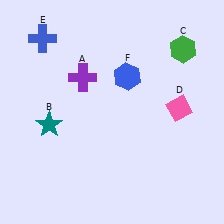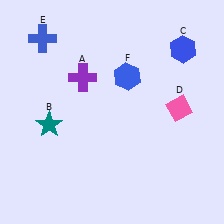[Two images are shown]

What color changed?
The hexagon (C) changed from green in Image 1 to blue in Image 2.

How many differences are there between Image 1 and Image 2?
There is 1 difference between the two images.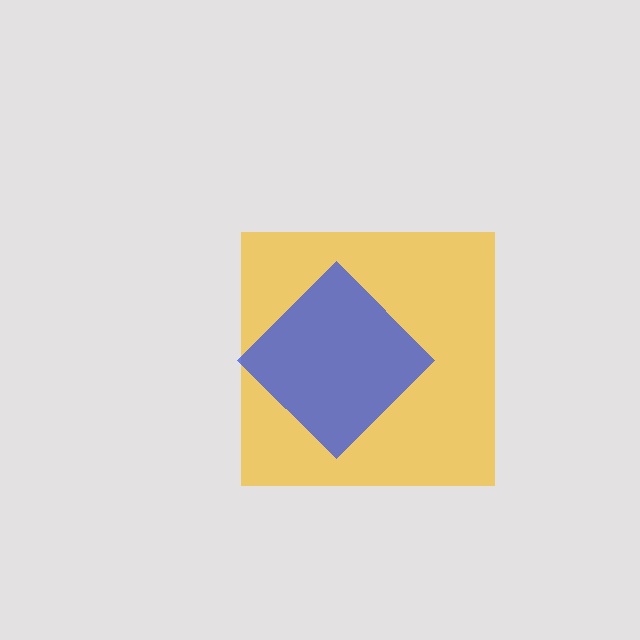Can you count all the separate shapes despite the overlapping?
Yes, there are 2 separate shapes.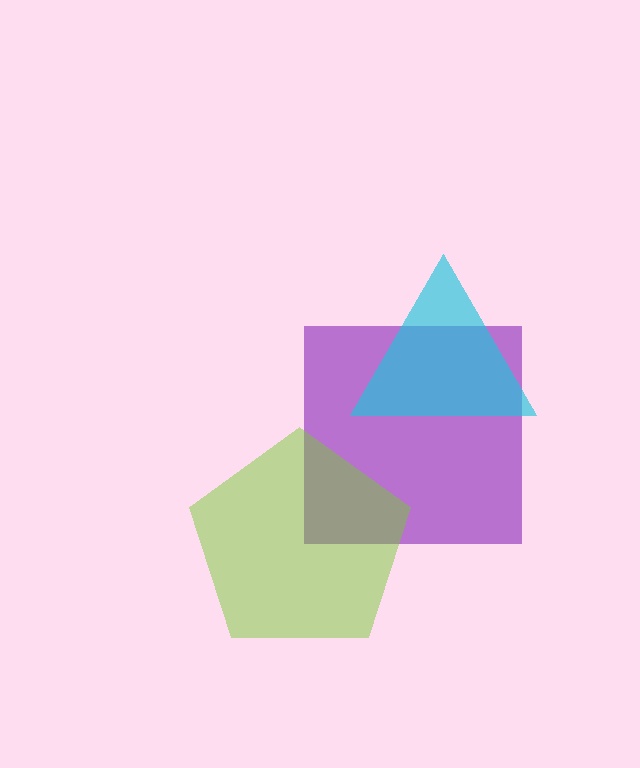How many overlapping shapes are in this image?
There are 3 overlapping shapes in the image.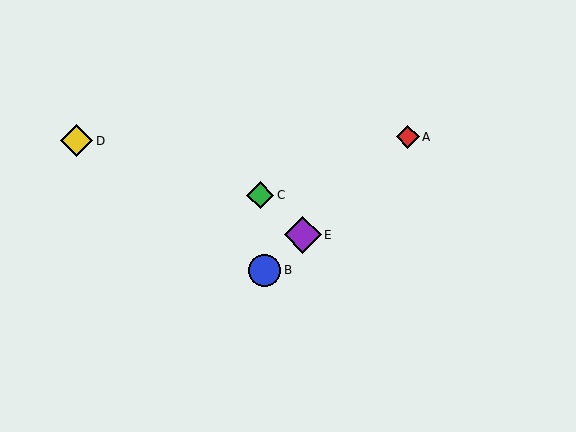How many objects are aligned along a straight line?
3 objects (A, B, E) are aligned along a straight line.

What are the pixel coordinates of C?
Object C is at (260, 195).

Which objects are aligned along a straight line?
Objects A, B, E are aligned along a straight line.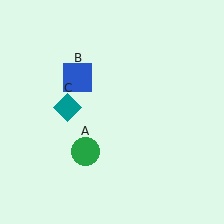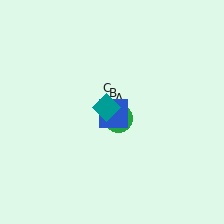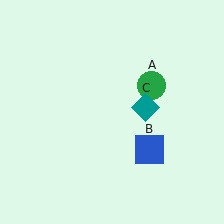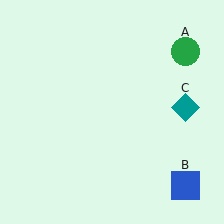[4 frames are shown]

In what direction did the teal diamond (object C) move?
The teal diamond (object C) moved right.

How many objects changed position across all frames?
3 objects changed position: green circle (object A), blue square (object B), teal diamond (object C).